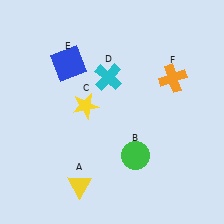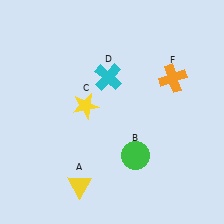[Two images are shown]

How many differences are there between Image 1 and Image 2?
There is 1 difference between the two images.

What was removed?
The blue square (E) was removed in Image 2.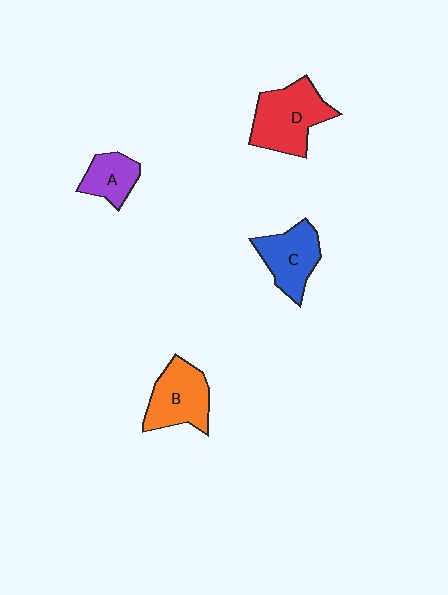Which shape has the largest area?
Shape D (red).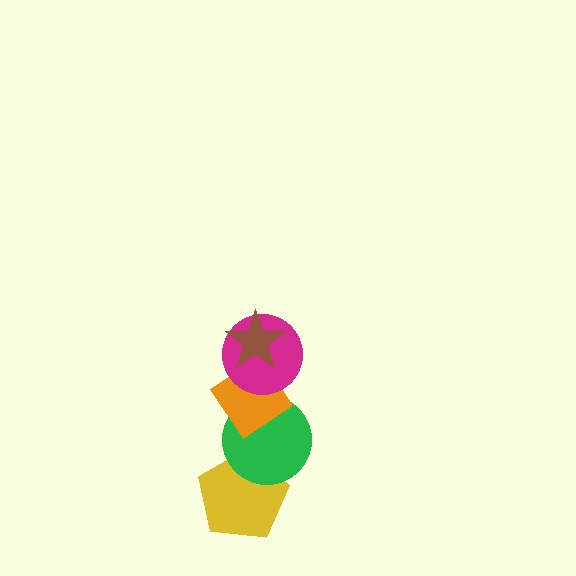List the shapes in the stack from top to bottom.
From top to bottom: the brown star, the magenta circle, the orange diamond, the green circle, the yellow pentagon.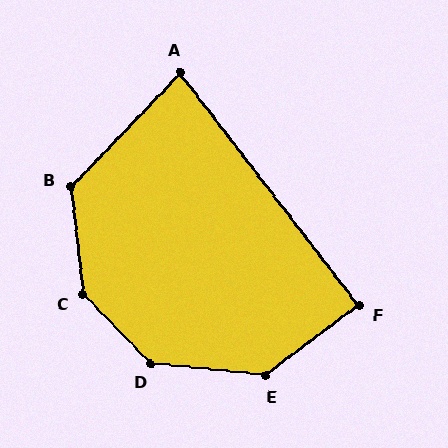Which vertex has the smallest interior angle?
A, at approximately 81 degrees.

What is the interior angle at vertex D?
Approximately 141 degrees (obtuse).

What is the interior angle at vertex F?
Approximately 90 degrees (approximately right).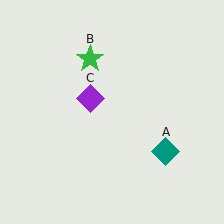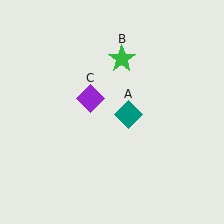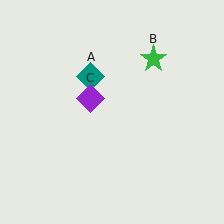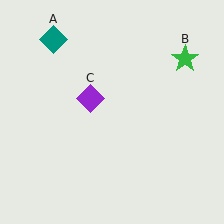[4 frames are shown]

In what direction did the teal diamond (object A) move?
The teal diamond (object A) moved up and to the left.